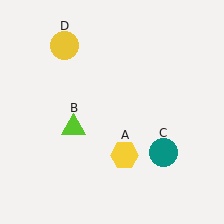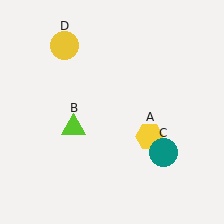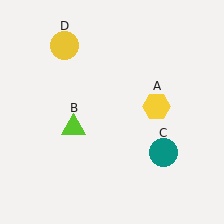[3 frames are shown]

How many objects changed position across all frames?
1 object changed position: yellow hexagon (object A).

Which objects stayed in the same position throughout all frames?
Lime triangle (object B) and teal circle (object C) and yellow circle (object D) remained stationary.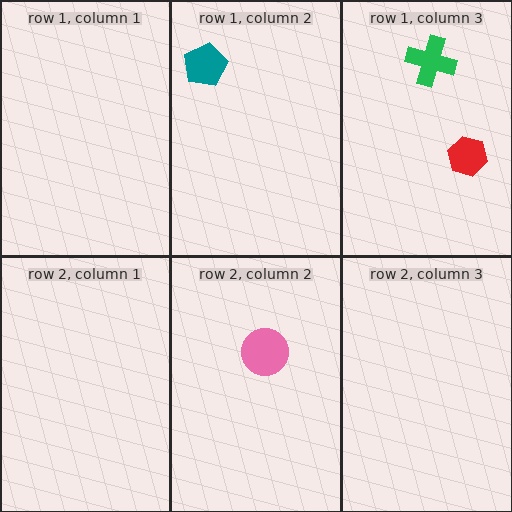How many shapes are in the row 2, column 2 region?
1.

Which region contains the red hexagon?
The row 1, column 3 region.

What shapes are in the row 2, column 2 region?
The pink circle.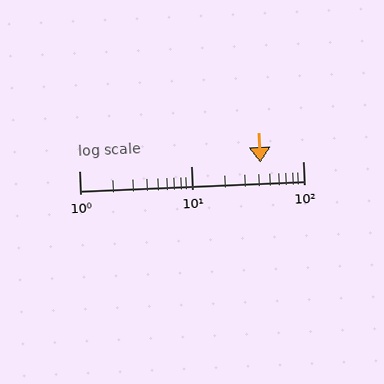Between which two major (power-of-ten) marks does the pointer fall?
The pointer is between 10 and 100.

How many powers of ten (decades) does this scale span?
The scale spans 2 decades, from 1 to 100.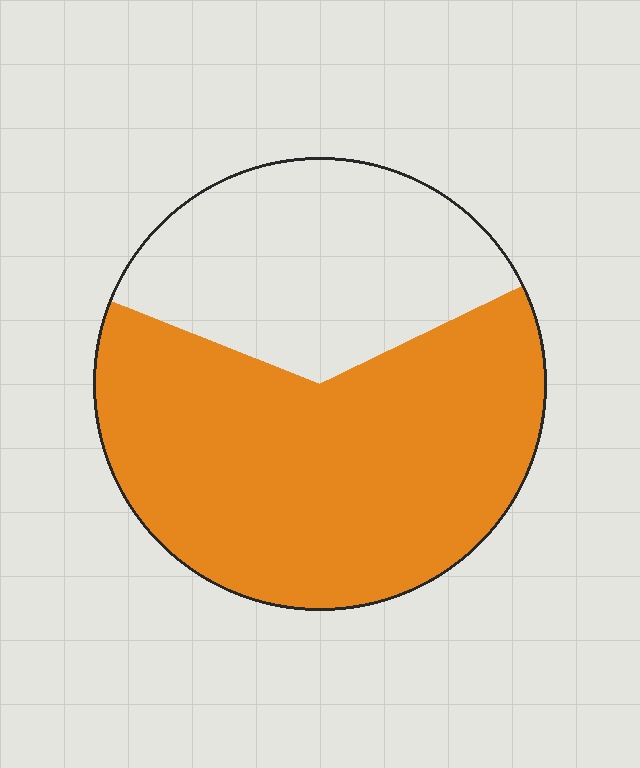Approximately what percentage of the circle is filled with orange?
Approximately 65%.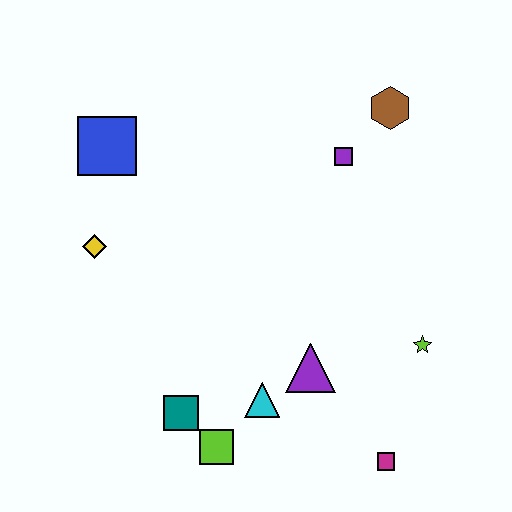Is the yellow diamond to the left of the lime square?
Yes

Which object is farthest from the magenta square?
The blue square is farthest from the magenta square.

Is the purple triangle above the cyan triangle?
Yes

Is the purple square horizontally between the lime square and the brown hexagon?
Yes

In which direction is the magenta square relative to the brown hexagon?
The magenta square is below the brown hexagon.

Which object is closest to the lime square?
The teal square is closest to the lime square.